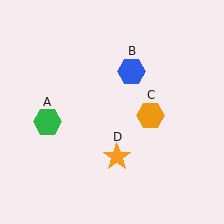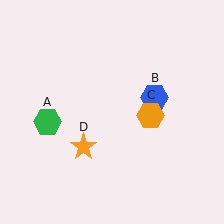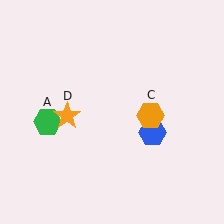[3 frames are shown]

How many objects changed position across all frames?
2 objects changed position: blue hexagon (object B), orange star (object D).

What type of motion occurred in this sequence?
The blue hexagon (object B), orange star (object D) rotated clockwise around the center of the scene.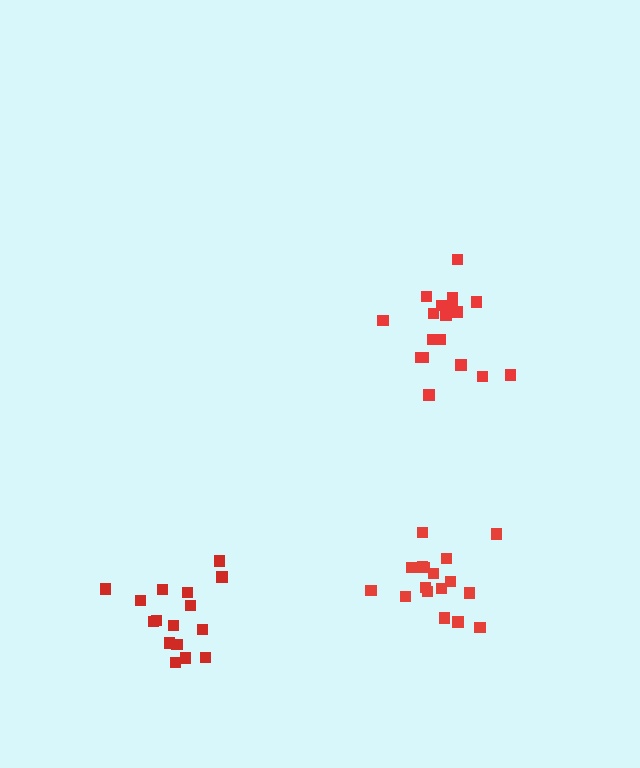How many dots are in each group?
Group 1: 17 dots, Group 2: 18 dots, Group 3: 16 dots (51 total).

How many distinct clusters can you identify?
There are 3 distinct clusters.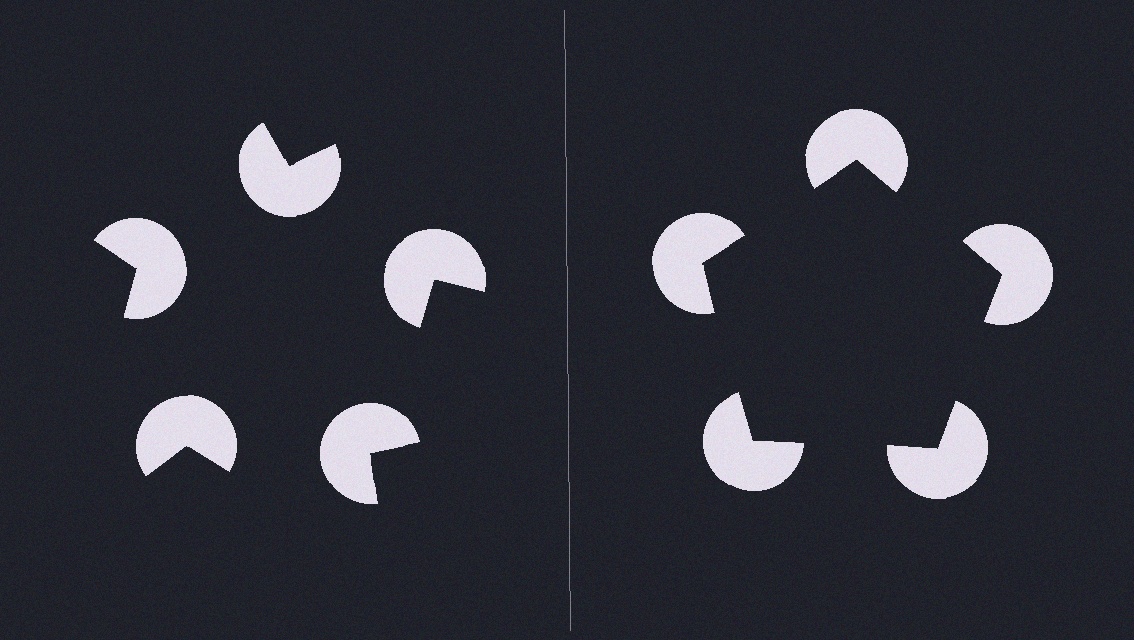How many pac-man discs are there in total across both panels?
10 — 5 on each side.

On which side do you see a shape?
An illusory pentagon appears on the right side. On the left side the wedge cuts are rotated, so no coherent shape forms.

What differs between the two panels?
The pac-man discs are positioned identically on both sides; only the wedge orientations differ. On the right they align to a pentagon; on the left they are misaligned.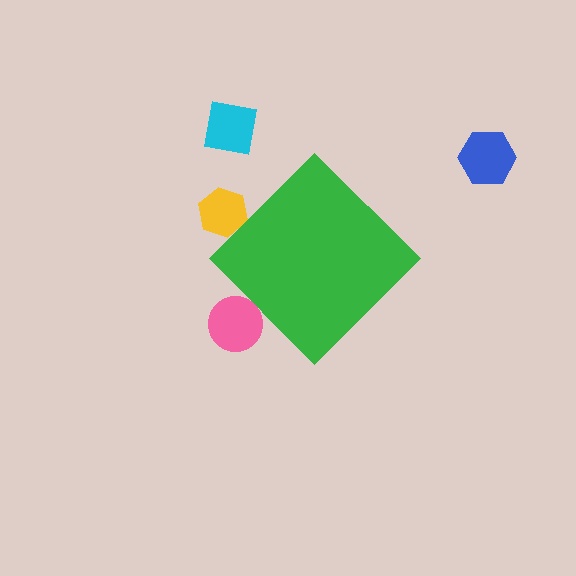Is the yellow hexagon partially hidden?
Yes, the yellow hexagon is partially hidden behind the green diamond.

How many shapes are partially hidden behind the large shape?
2 shapes are partially hidden.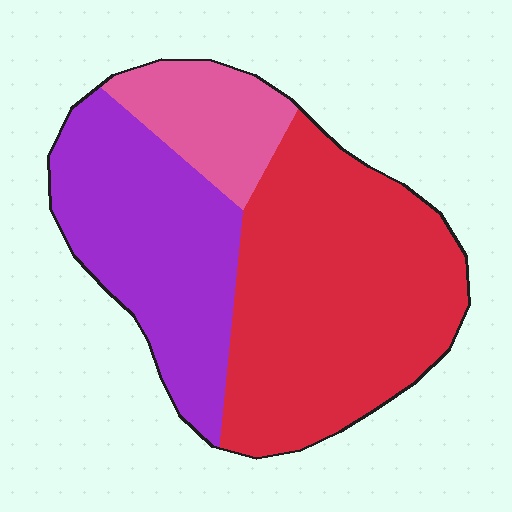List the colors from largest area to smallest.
From largest to smallest: red, purple, pink.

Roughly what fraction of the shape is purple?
Purple covers around 35% of the shape.